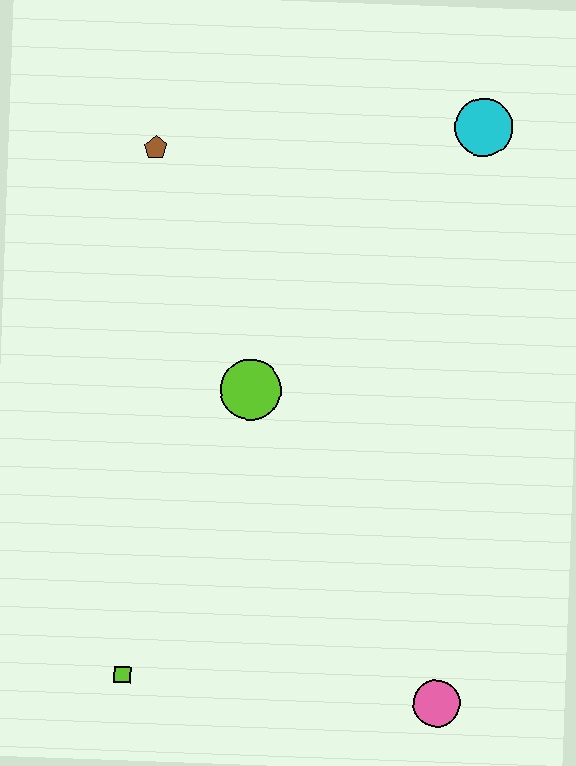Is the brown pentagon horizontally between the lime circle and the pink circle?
No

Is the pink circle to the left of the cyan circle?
Yes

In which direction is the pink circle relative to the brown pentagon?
The pink circle is below the brown pentagon.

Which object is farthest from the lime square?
The cyan circle is farthest from the lime square.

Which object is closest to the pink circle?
The lime square is closest to the pink circle.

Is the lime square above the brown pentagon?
No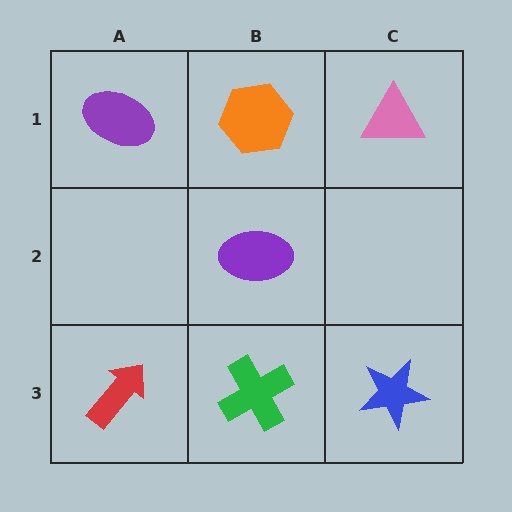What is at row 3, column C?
A blue star.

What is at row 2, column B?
A purple ellipse.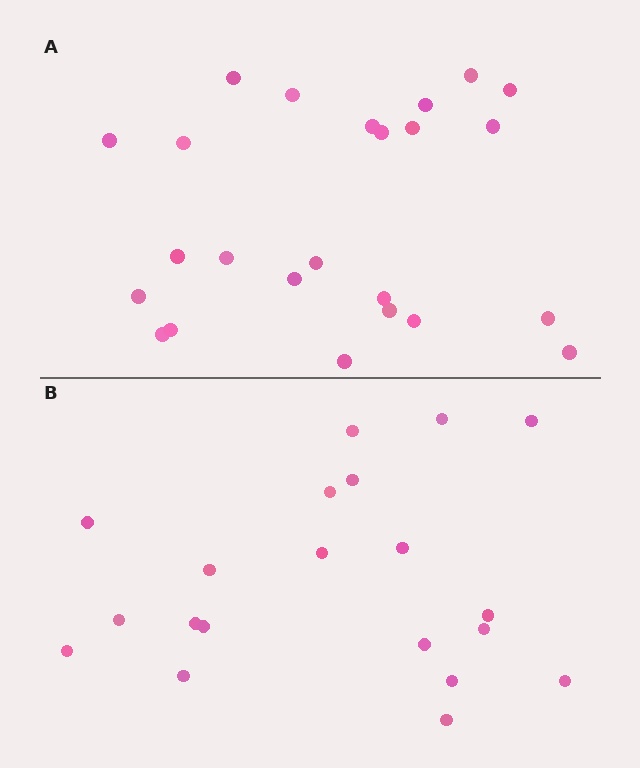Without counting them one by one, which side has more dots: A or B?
Region A (the top region) has more dots.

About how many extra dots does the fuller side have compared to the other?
Region A has about 4 more dots than region B.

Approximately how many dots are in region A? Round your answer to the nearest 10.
About 20 dots. (The exact count is 24, which rounds to 20.)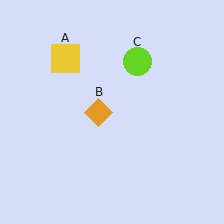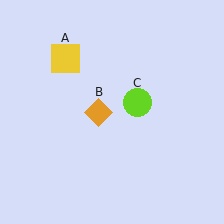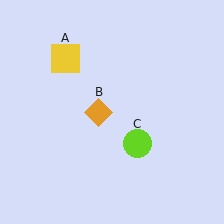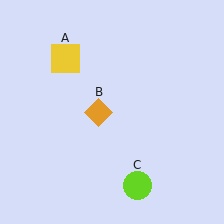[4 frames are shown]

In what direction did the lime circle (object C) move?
The lime circle (object C) moved down.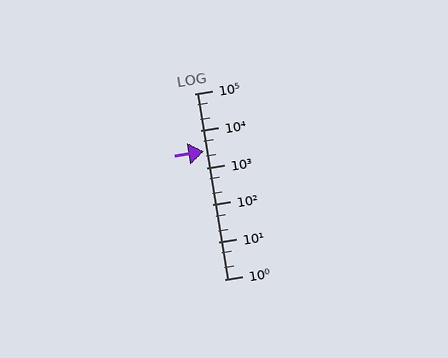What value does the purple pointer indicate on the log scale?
The pointer indicates approximately 2700.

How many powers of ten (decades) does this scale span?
The scale spans 5 decades, from 1 to 100000.